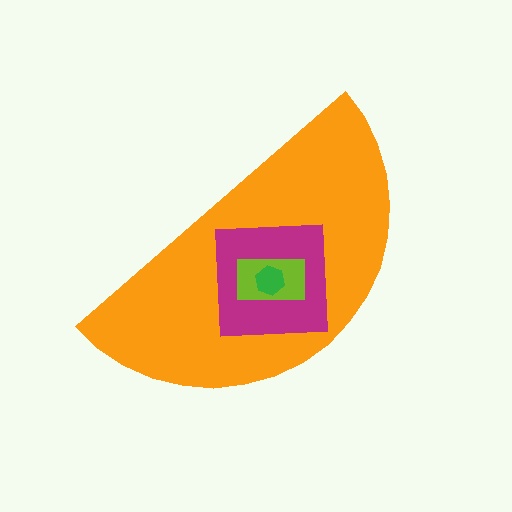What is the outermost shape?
The orange semicircle.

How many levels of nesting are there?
4.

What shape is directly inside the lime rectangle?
The green hexagon.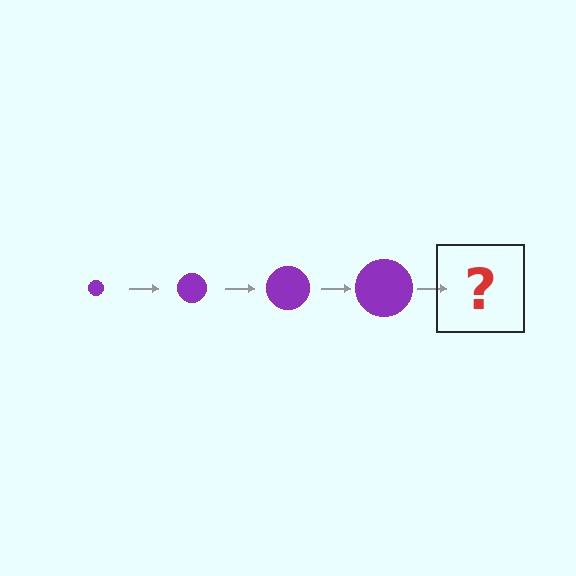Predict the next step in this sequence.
The next step is a purple circle, larger than the previous one.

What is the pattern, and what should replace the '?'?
The pattern is that the circle gets progressively larger each step. The '?' should be a purple circle, larger than the previous one.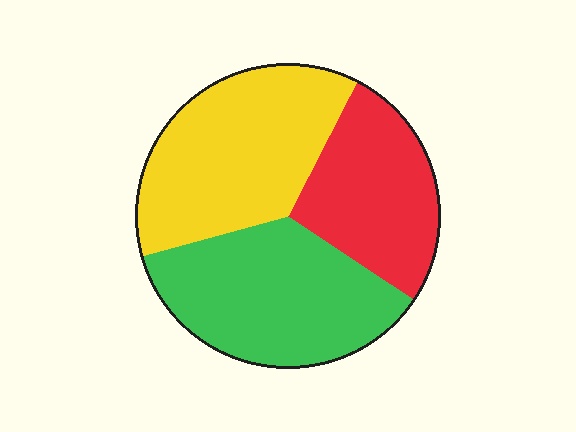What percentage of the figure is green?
Green covers about 35% of the figure.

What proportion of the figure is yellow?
Yellow covers around 35% of the figure.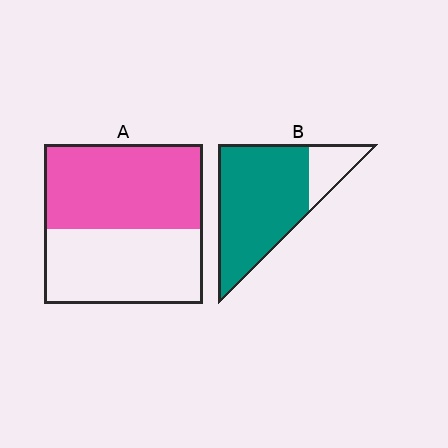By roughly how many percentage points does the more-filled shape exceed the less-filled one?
By roughly 30 percentage points (B over A).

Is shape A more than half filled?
Roughly half.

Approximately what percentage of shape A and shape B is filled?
A is approximately 55% and B is approximately 80%.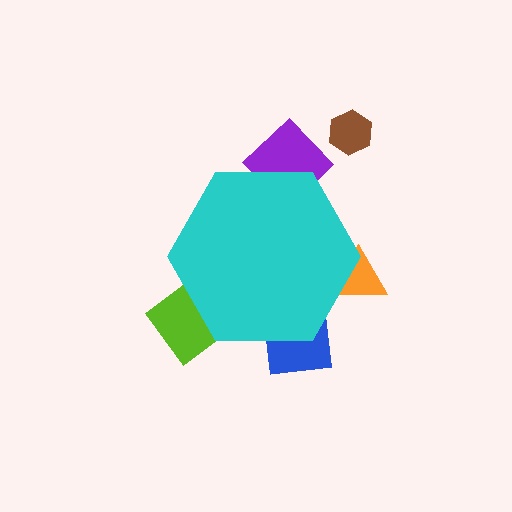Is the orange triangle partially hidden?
Yes, the orange triangle is partially hidden behind the cyan hexagon.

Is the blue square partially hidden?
Yes, the blue square is partially hidden behind the cyan hexagon.